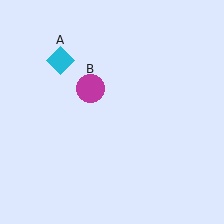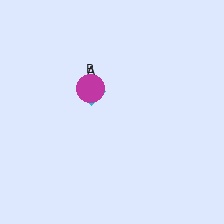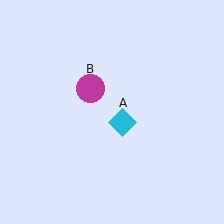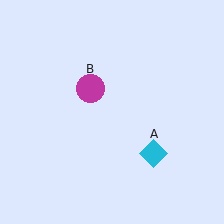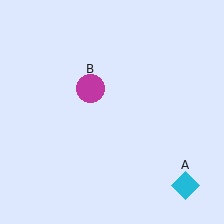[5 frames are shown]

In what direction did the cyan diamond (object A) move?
The cyan diamond (object A) moved down and to the right.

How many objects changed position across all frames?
1 object changed position: cyan diamond (object A).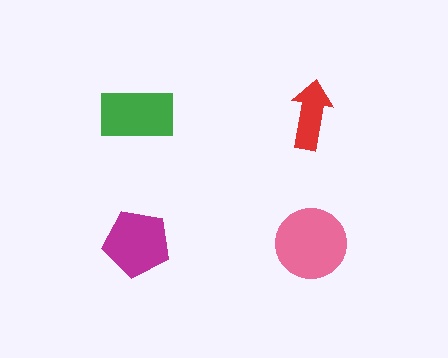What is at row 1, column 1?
A green rectangle.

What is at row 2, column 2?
A pink circle.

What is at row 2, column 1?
A magenta pentagon.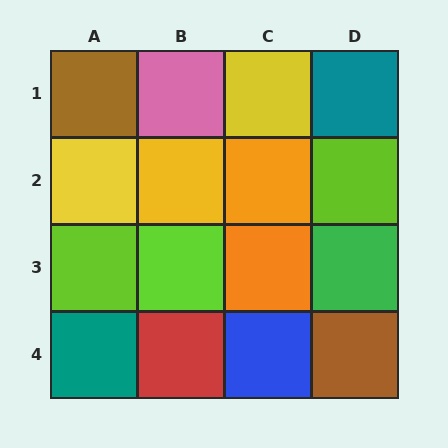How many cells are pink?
1 cell is pink.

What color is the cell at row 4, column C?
Blue.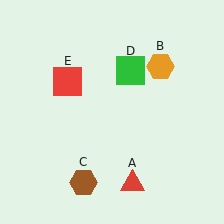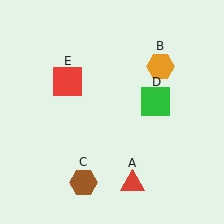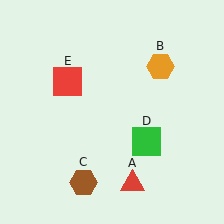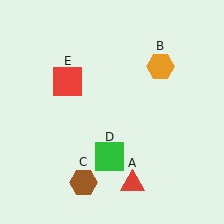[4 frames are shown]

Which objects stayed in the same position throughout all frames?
Red triangle (object A) and orange hexagon (object B) and brown hexagon (object C) and red square (object E) remained stationary.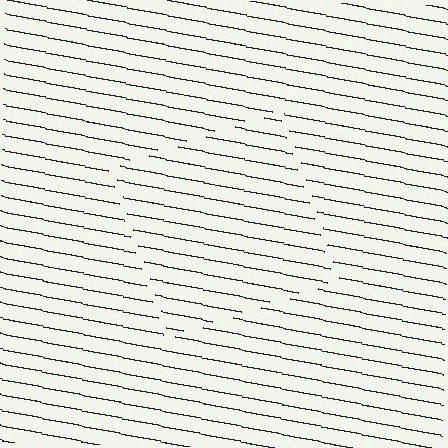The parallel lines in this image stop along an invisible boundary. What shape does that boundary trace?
An illusory square. The interior of the shape contains the same grating, shifted by half a period — the contour is defined by the phase discontinuity where line-ends from the inner and outer gratings abut.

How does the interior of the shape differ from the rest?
The interior of the shape contains the same grating, shifted by half a period — the contour is defined by the phase discontinuity where line-ends from the inner and outer gratings abut.